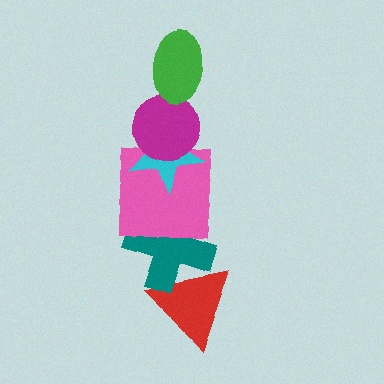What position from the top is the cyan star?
The cyan star is 3rd from the top.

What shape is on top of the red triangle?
The teal cross is on top of the red triangle.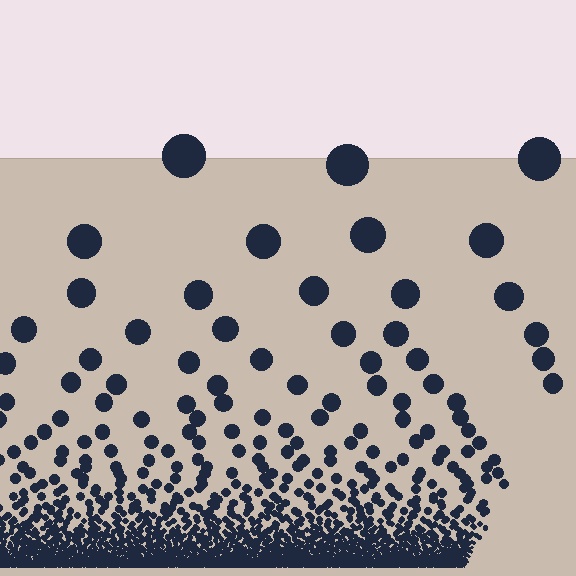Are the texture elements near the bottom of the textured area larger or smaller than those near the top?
Smaller. The gradient is inverted — elements near the bottom are smaller and denser.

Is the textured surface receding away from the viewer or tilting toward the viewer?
The surface appears to tilt toward the viewer. Texture elements get larger and sparser toward the top.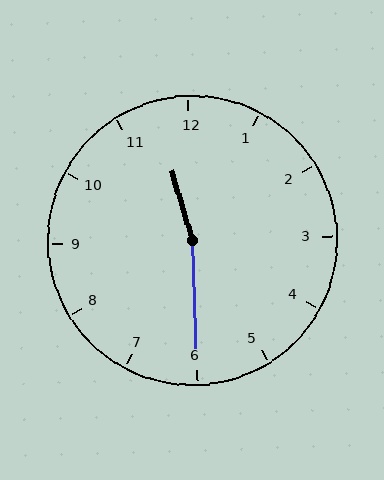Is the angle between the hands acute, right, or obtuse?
It is obtuse.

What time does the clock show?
11:30.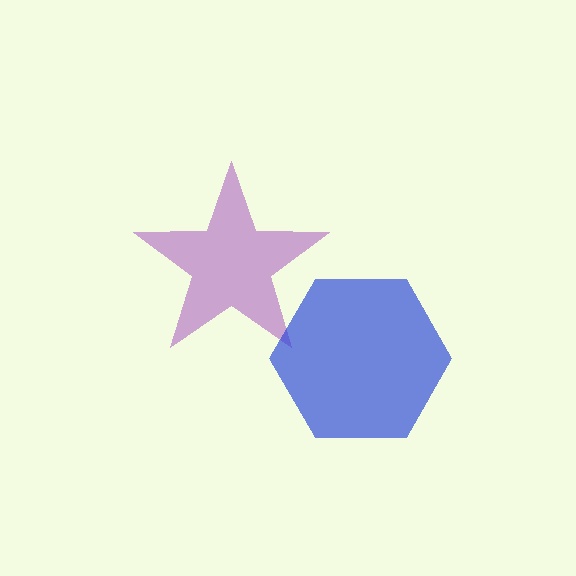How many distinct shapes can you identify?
There are 2 distinct shapes: a purple star, a blue hexagon.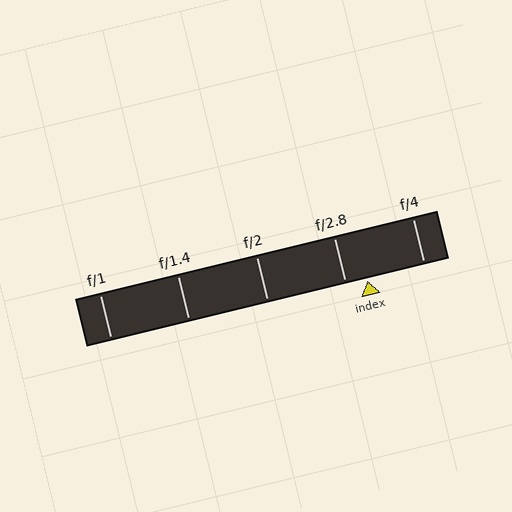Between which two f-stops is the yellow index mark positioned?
The index mark is between f/2.8 and f/4.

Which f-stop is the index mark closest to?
The index mark is closest to f/2.8.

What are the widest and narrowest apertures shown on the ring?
The widest aperture shown is f/1 and the narrowest is f/4.